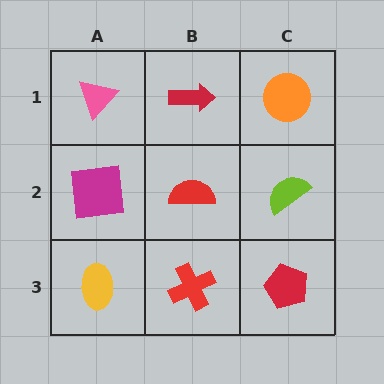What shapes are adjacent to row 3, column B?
A red semicircle (row 2, column B), a yellow ellipse (row 3, column A), a red pentagon (row 3, column C).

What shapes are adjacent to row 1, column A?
A magenta square (row 2, column A), a red arrow (row 1, column B).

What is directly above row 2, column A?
A pink triangle.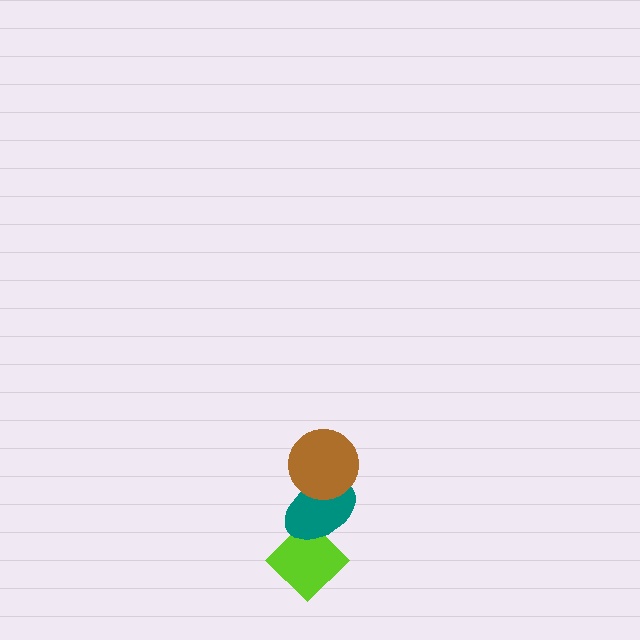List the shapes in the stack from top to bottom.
From top to bottom: the brown circle, the teal ellipse, the lime diamond.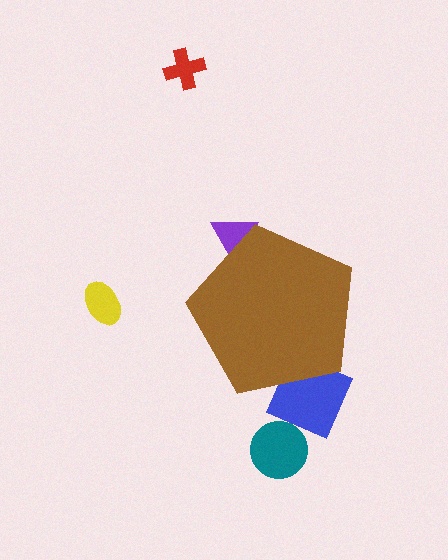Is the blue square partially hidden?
Yes, the blue square is partially hidden behind the brown pentagon.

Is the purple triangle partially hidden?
Yes, the purple triangle is partially hidden behind the brown pentagon.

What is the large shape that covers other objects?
A brown pentagon.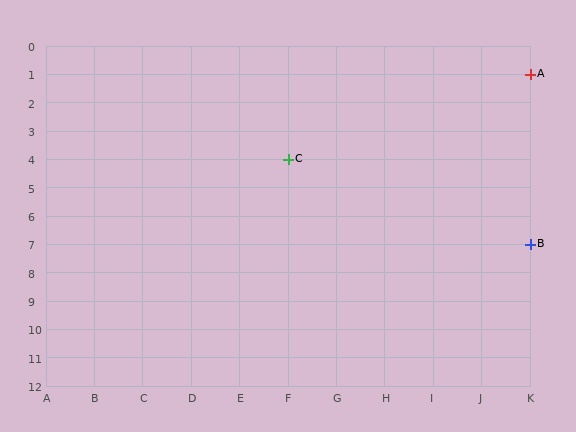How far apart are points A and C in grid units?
Points A and C are 5 columns and 3 rows apart (about 5.8 grid units diagonally).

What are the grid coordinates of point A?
Point A is at grid coordinates (K, 1).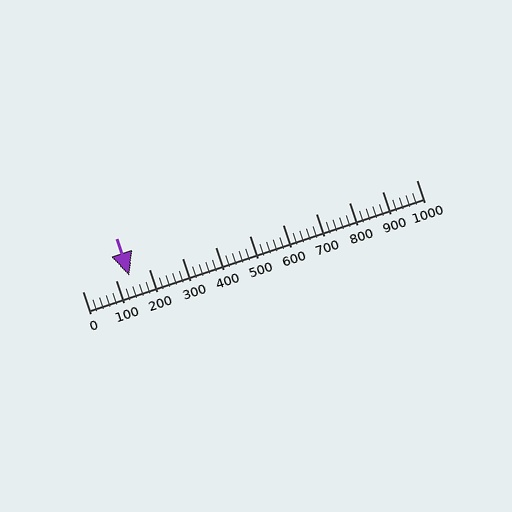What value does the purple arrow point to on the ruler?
The purple arrow points to approximately 139.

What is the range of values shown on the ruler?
The ruler shows values from 0 to 1000.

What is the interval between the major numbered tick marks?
The major tick marks are spaced 100 units apart.